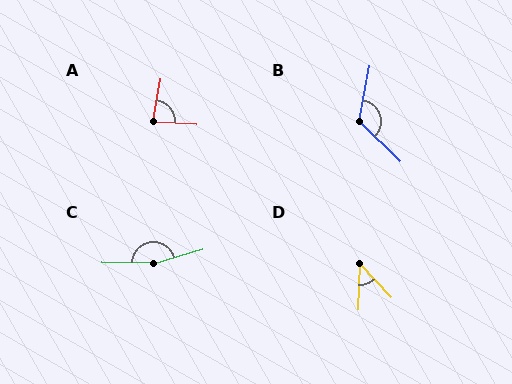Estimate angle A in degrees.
Approximately 83 degrees.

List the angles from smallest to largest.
D (46°), A (83°), B (124°), C (163°).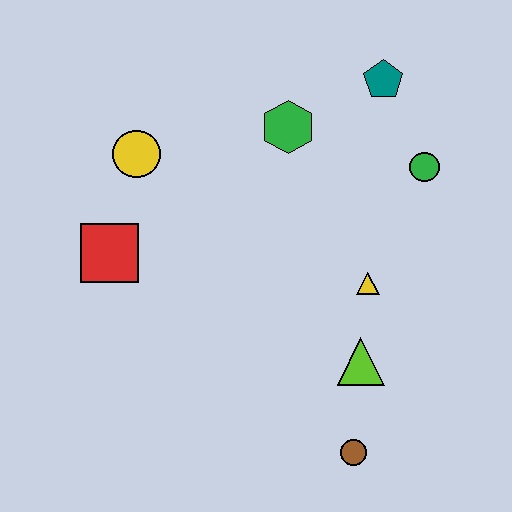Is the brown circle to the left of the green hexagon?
No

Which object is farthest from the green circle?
The red square is farthest from the green circle.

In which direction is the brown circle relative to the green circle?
The brown circle is below the green circle.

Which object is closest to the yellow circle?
The red square is closest to the yellow circle.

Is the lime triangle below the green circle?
Yes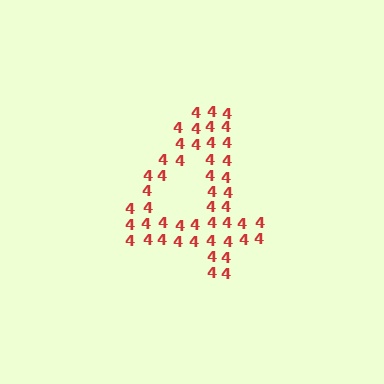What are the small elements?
The small elements are digit 4's.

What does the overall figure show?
The overall figure shows the digit 4.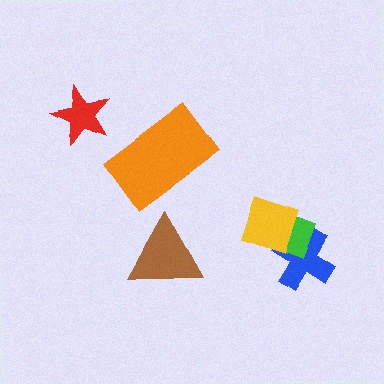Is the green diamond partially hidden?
Yes, it is partially covered by another shape.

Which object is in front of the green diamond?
The yellow diamond is in front of the green diamond.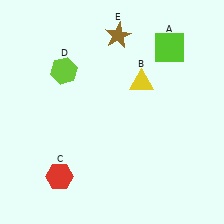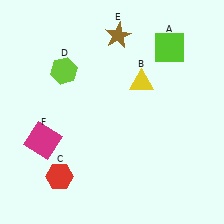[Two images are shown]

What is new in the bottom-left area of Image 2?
A magenta square (F) was added in the bottom-left area of Image 2.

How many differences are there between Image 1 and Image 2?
There is 1 difference between the two images.